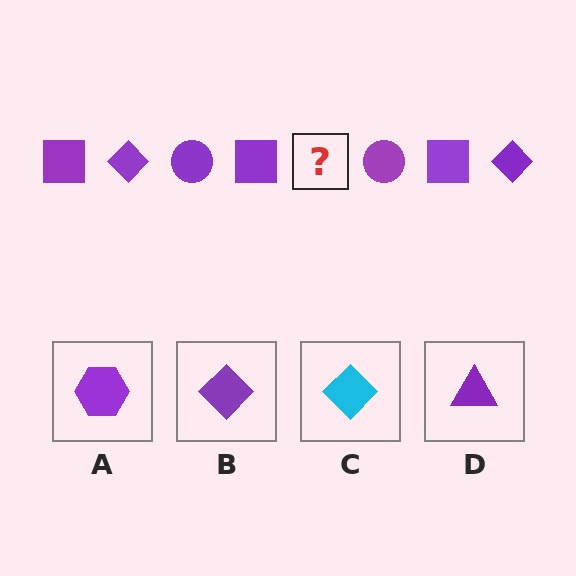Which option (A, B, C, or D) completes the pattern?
B.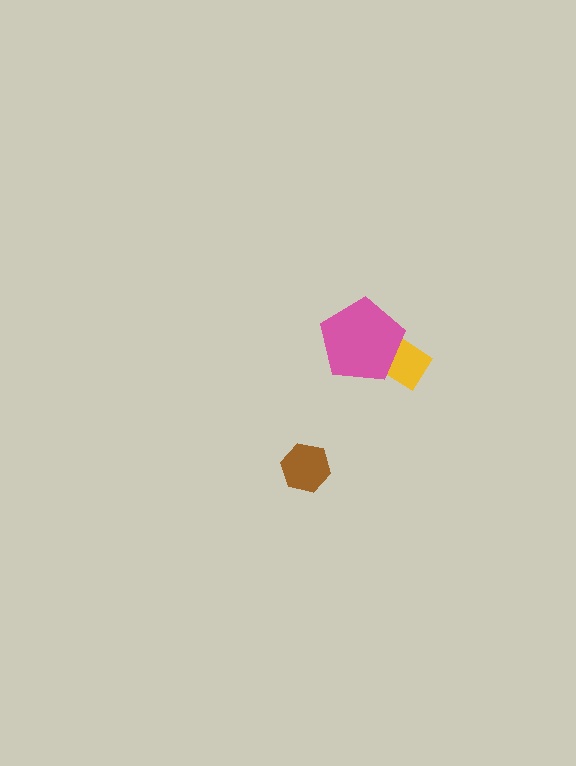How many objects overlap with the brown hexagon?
0 objects overlap with the brown hexagon.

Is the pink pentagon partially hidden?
No, no other shape covers it.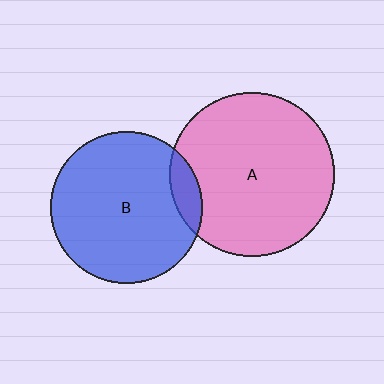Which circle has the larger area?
Circle A (pink).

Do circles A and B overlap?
Yes.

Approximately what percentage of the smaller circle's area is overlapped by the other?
Approximately 10%.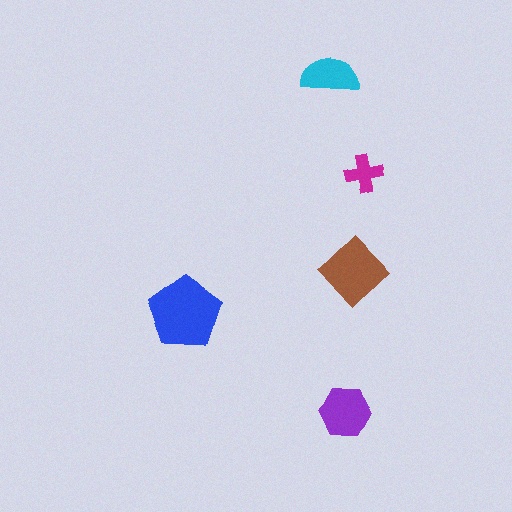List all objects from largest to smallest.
The blue pentagon, the brown diamond, the purple hexagon, the cyan semicircle, the magenta cross.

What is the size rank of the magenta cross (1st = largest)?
5th.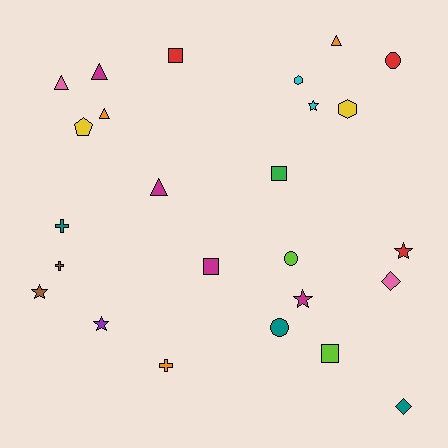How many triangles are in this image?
There are 5 triangles.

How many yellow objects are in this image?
There are 2 yellow objects.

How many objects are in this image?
There are 25 objects.